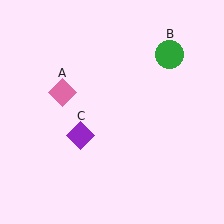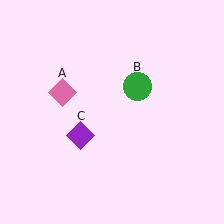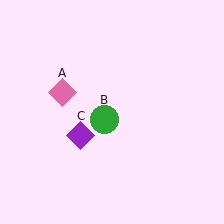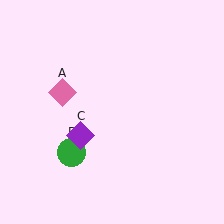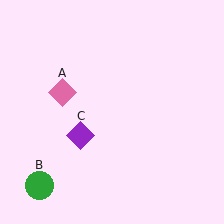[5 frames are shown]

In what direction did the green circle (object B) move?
The green circle (object B) moved down and to the left.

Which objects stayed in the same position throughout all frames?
Pink diamond (object A) and purple diamond (object C) remained stationary.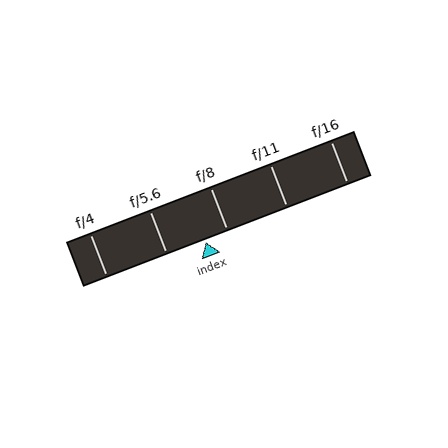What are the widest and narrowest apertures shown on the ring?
The widest aperture shown is f/4 and the narrowest is f/16.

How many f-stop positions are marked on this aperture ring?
There are 5 f-stop positions marked.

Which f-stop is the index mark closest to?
The index mark is closest to f/8.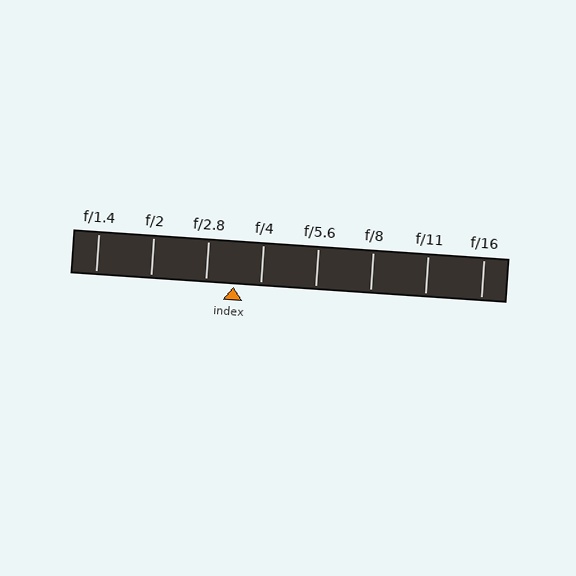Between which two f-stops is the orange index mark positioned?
The index mark is between f/2.8 and f/4.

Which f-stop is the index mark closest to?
The index mark is closest to f/4.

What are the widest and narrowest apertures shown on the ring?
The widest aperture shown is f/1.4 and the narrowest is f/16.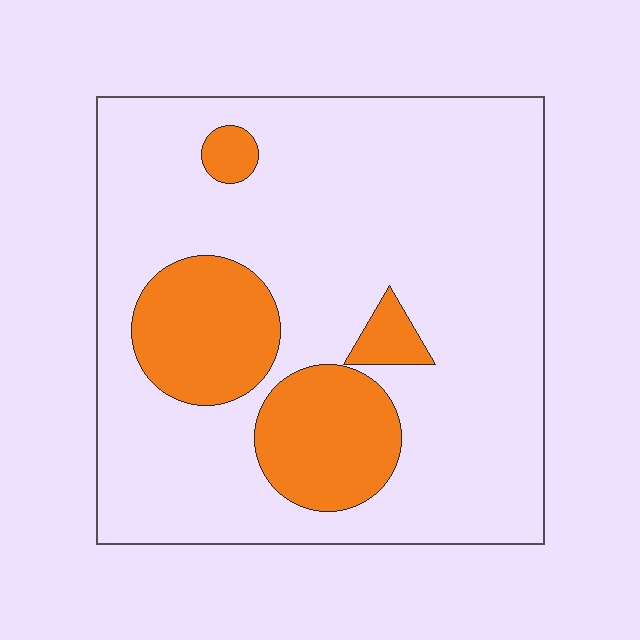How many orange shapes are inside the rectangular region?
4.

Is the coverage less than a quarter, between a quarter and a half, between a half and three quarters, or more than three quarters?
Less than a quarter.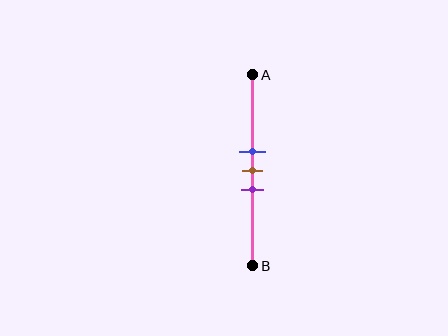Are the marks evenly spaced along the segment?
Yes, the marks are approximately evenly spaced.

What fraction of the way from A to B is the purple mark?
The purple mark is approximately 60% (0.6) of the way from A to B.